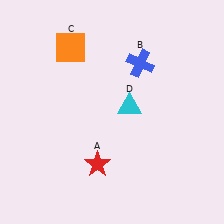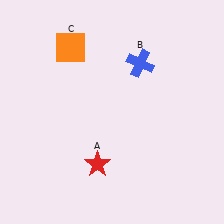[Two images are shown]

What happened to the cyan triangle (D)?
The cyan triangle (D) was removed in Image 2. It was in the top-right area of Image 1.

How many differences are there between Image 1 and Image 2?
There is 1 difference between the two images.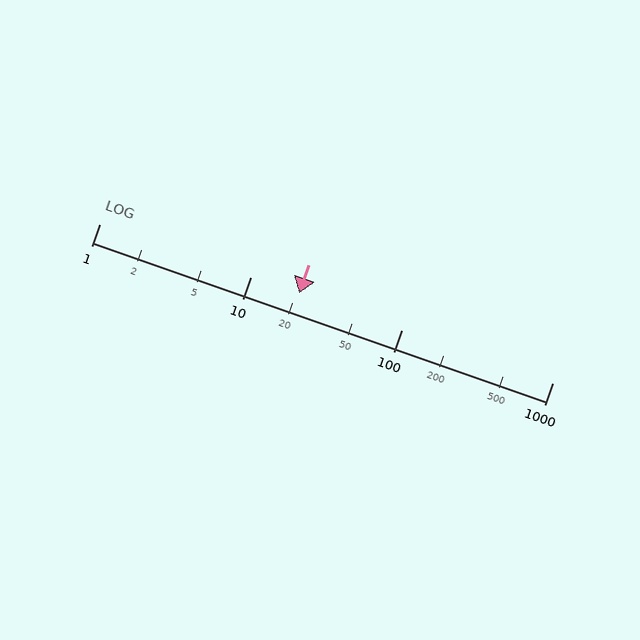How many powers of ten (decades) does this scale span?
The scale spans 3 decades, from 1 to 1000.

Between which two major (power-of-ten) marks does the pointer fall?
The pointer is between 10 and 100.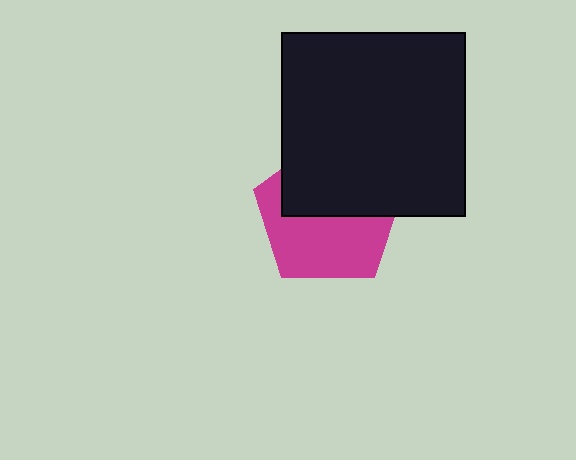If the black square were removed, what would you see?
You would see the complete magenta pentagon.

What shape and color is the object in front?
The object in front is a black square.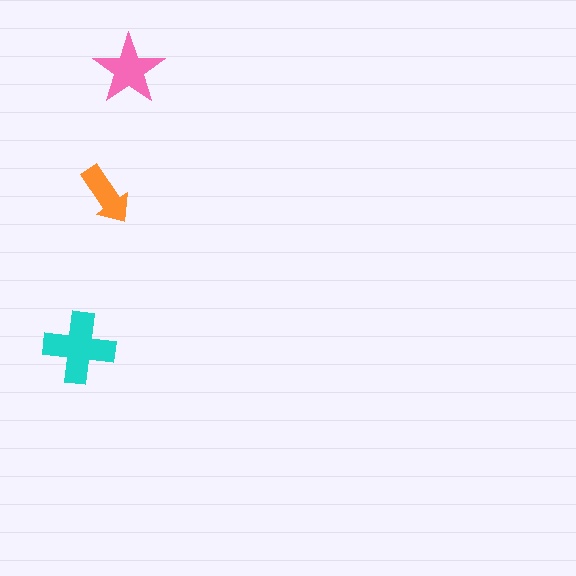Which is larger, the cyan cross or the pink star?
The cyan cross.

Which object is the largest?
The cyan cross.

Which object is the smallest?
The orange arrow.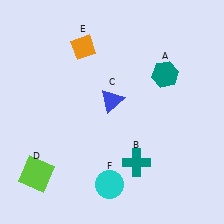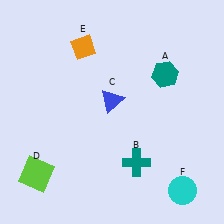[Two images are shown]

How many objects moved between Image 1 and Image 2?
1 object moved between the two images.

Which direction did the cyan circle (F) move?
The cyan circle (F) moved right.